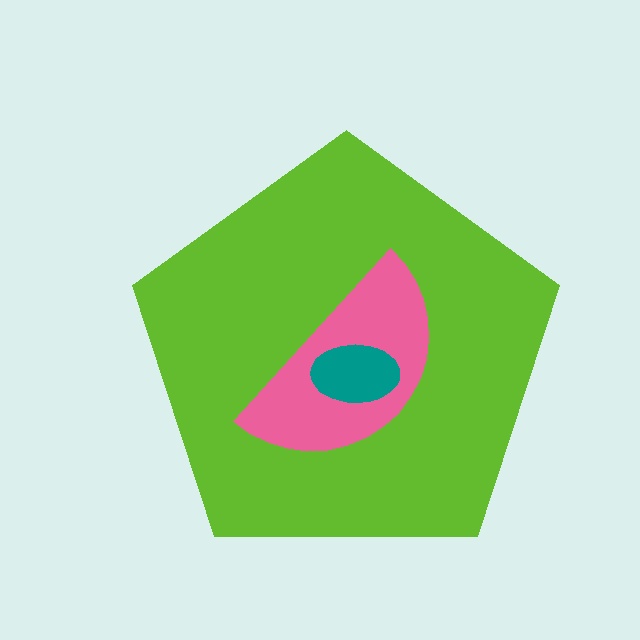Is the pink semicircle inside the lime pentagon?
Yes.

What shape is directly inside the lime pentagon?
The pink semicircle.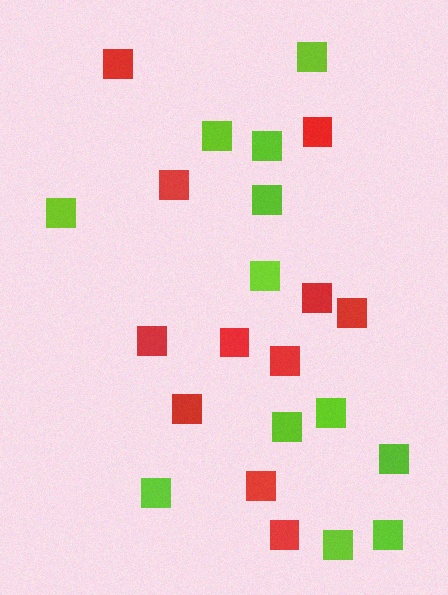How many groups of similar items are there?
There are 2 groups: one group of red squares (11) and one group of lime squares (12).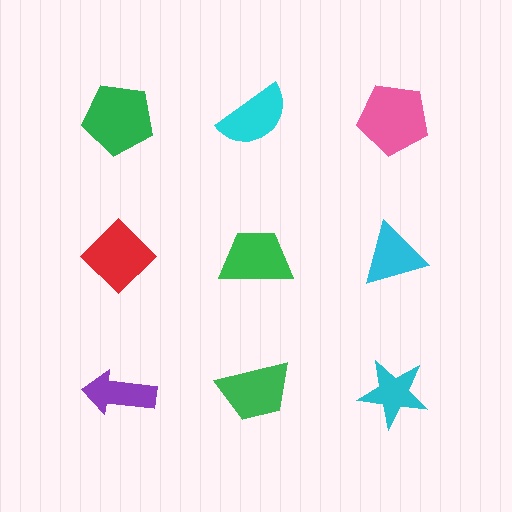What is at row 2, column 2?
A green trapezoid.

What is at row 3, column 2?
A green trapezoid.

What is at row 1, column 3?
A pink pentagon.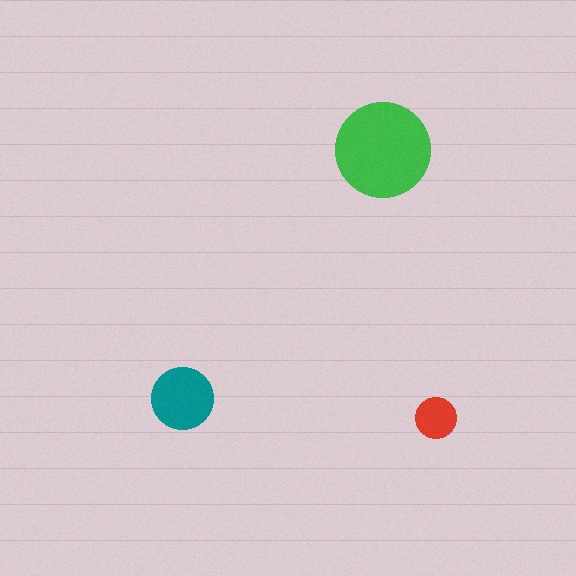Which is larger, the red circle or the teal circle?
The teal one.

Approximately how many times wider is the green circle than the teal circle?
About 1.5 times wider.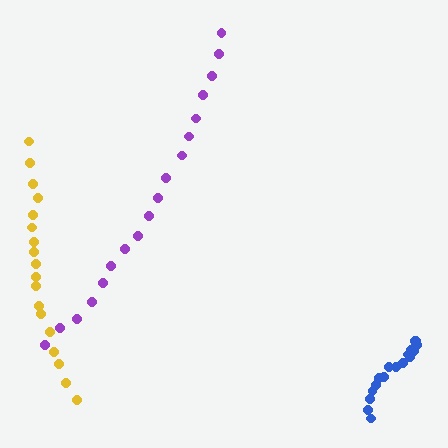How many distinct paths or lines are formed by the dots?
There are 3 distinct paths.